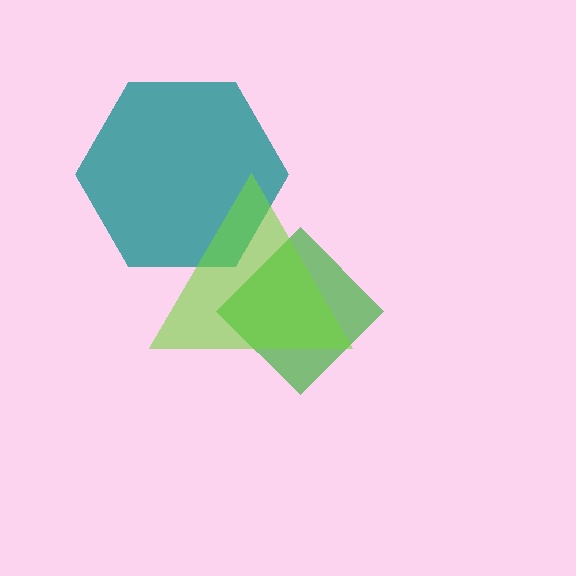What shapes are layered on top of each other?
The layered shapes are: a green diamond, a teal hexagon, a lime triangle.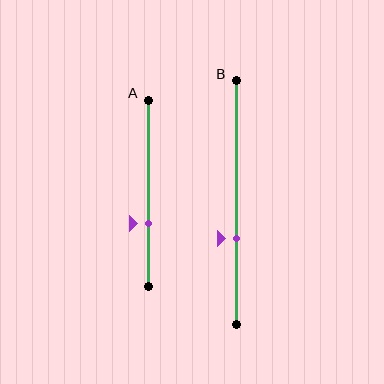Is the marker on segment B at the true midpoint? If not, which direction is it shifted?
No, the marker on segment B is shifted downward by about 15% of the segment length.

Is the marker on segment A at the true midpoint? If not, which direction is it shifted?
No, the marker on segment A is shifted downward by about 16% of the segment length.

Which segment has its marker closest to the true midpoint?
Segment B has its marker closest to the true midpoint.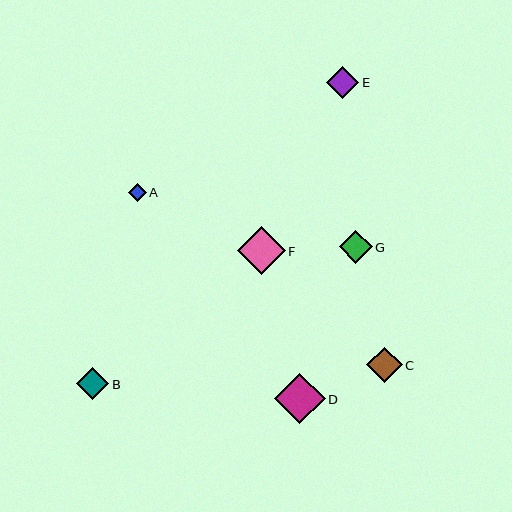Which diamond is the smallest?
Diamond A is the smallest with a size of approximately 18 pixels.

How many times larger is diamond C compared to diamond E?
Diamond C is approximately 1.1 times the size of diamond E.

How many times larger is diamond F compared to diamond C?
Diamond F is approximately 1.3 times the size of diamond C.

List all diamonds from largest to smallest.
From largest to smallest: D, F, C, G, B, E, A.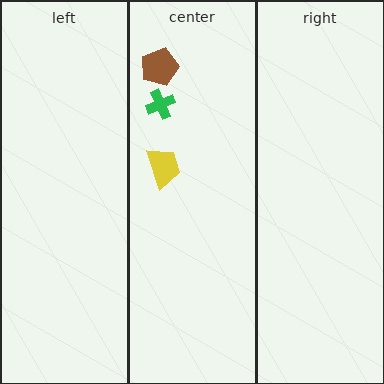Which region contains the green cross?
The center region.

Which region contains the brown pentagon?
The center region.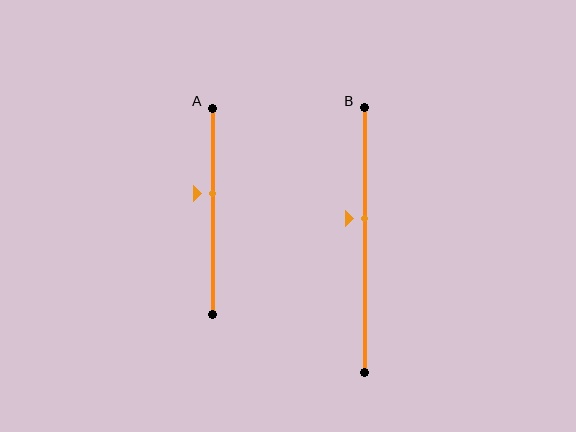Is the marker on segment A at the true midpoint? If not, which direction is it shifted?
No, the marker on segment A is shifted upward by about 9% of the segment length.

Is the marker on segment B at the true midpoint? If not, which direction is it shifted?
No, the marker on segment B is shifted upward by about 8% of the segment length.